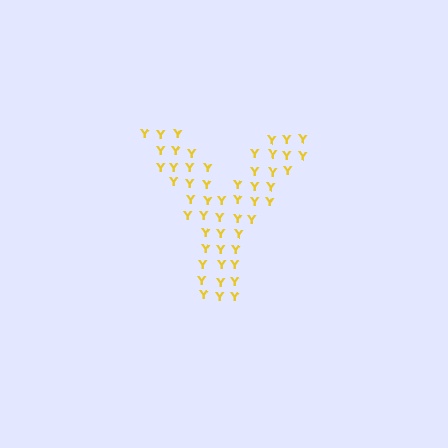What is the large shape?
The large shape is the letter Y.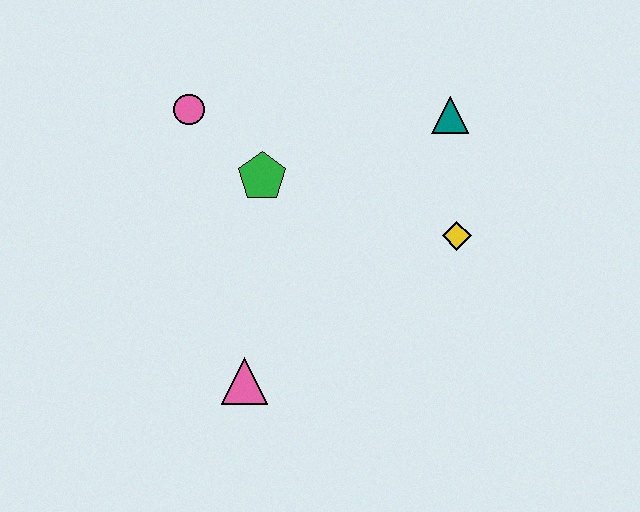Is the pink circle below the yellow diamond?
No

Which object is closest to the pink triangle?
The green pentagon is closest to the pink triangle.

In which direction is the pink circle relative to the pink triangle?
The pink circle is above the pink triangle.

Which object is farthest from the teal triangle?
The pink triangle is farthest from the teal triangle.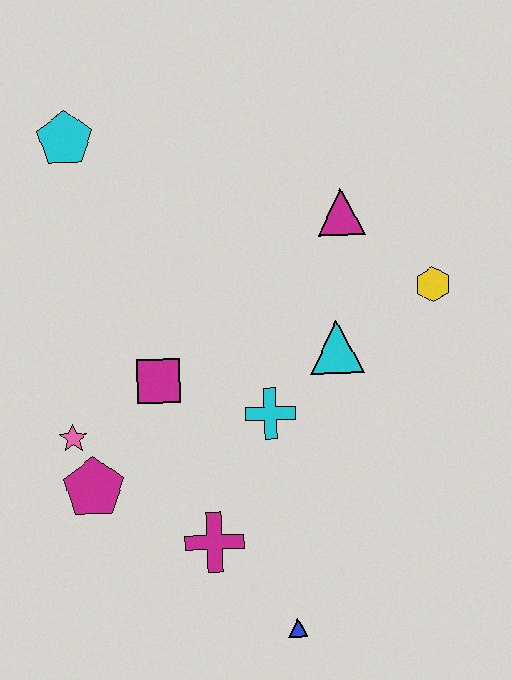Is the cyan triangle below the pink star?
No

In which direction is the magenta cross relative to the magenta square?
The magenta cross is below the magenta square.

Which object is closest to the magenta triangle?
The yellow hexagon is closest to the magenta triangle.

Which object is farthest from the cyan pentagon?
The blue triangle is farthest from the cyan pentagon.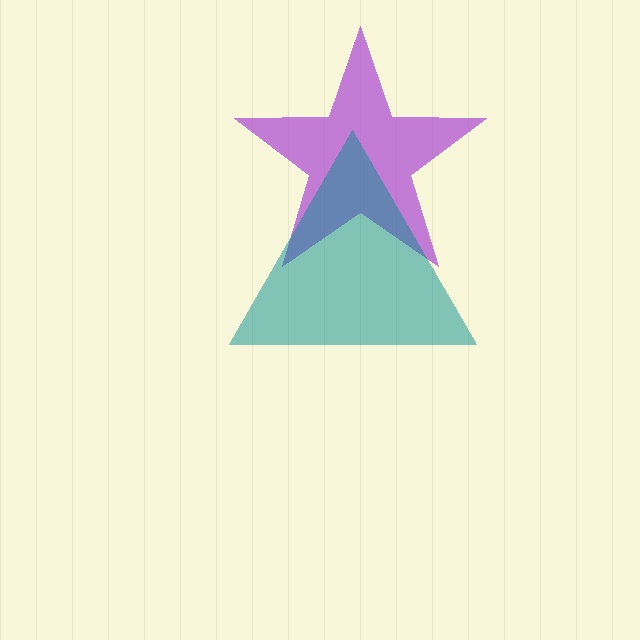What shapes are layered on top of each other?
The layered shapes are: a purple star, a teal triangle.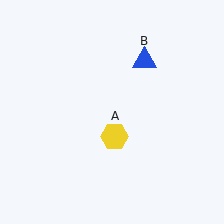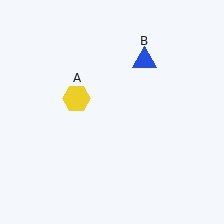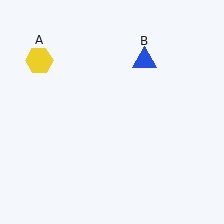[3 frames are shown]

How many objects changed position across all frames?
1 object changed position: yellow hexagon (object A).